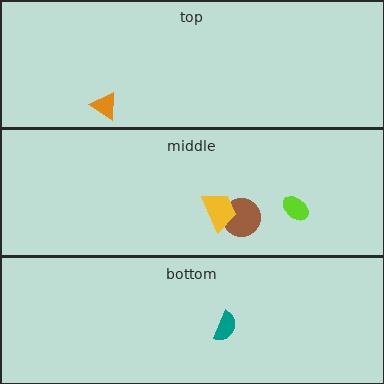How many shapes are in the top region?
1.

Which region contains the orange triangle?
The top region.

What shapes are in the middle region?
The brown circle, the yellow trapezoid, the lime ellipse.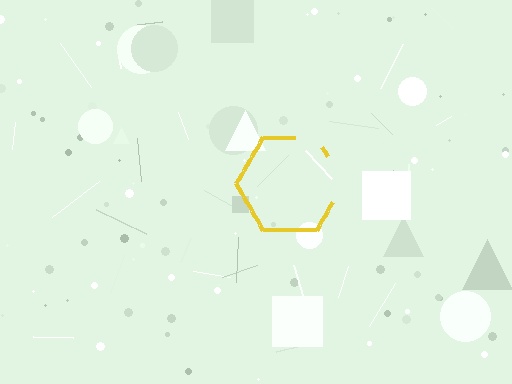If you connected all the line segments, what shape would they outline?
They would outline a hexagon.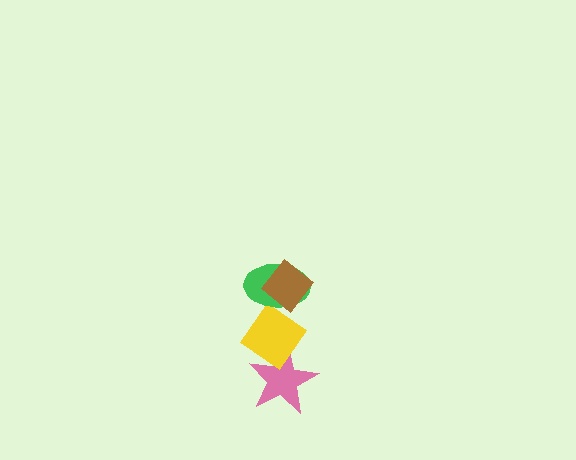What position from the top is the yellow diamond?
The yellow diamond is 3rd from the top.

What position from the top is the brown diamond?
The brown diamond is 1st from the top.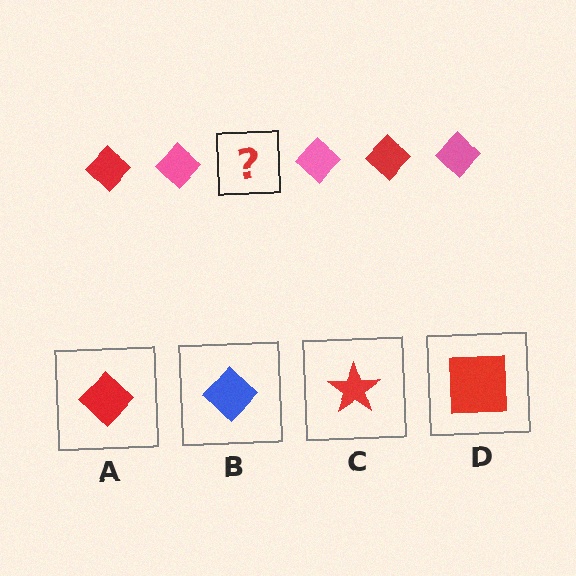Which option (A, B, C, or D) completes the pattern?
A.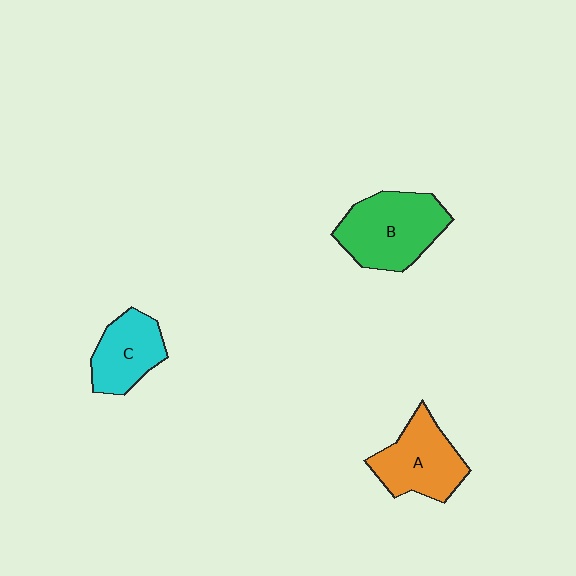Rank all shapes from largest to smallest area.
From largest to smallest: B (green), A (orange), C (cyan).